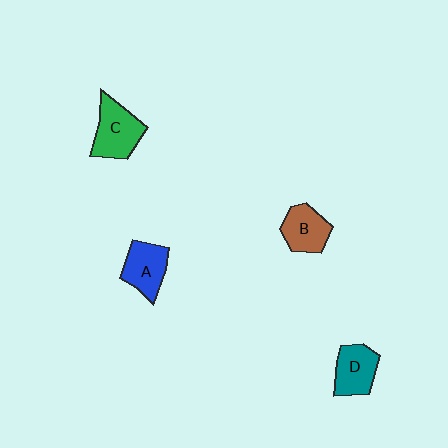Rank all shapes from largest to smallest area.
From largest to smallest: C (green), A (blue), D (teal), B (brown).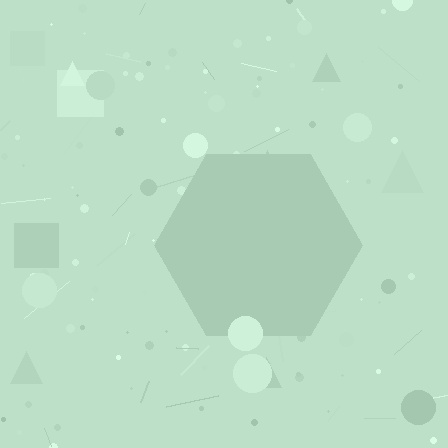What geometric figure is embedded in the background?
A hexagon is embedded in the background.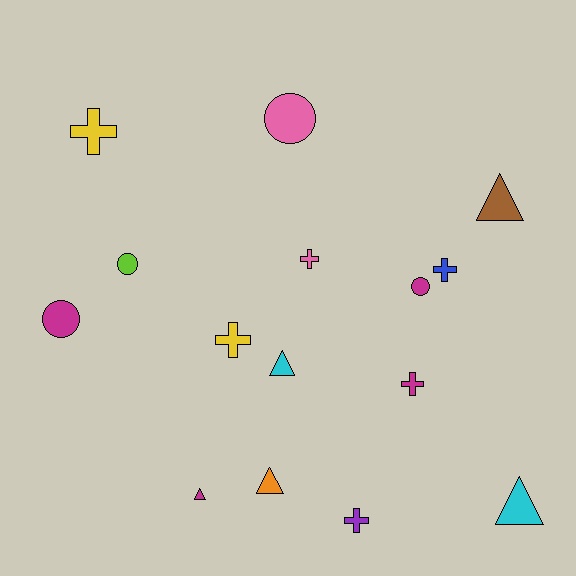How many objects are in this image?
There are 15 objects.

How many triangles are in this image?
There are 5 triangles.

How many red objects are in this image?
There are no red objects.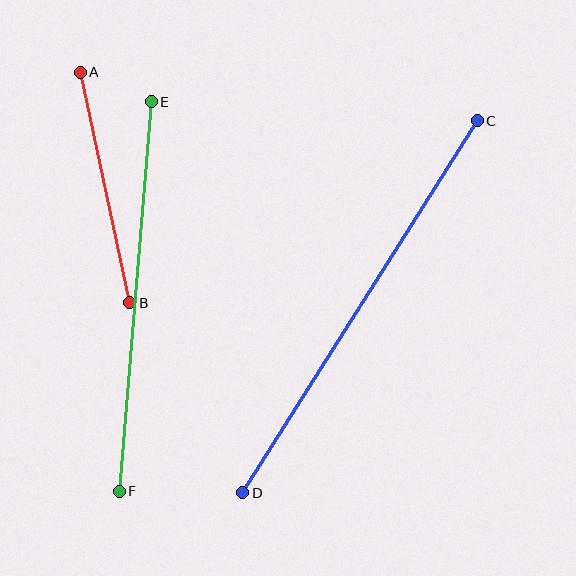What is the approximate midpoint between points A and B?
The midpoint is at approximately (105, 188) pixels.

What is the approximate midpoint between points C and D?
The midpoint is at approximately (360, 307) pixels.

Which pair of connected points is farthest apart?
Points C and D are farthest apart.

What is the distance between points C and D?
The distance is approximately 440 pixels.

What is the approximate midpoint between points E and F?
The midpoint is at approximately (135, 297) pixels.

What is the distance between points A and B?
The distance is approximately 236 pixels.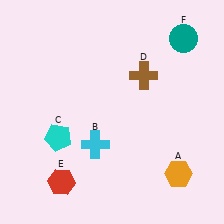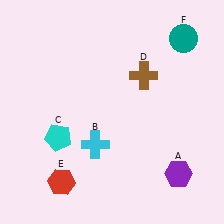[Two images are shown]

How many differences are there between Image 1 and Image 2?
There is 1 difference between the two images.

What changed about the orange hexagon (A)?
In Image 1, A is orange. In Image 2, it changed to purple.